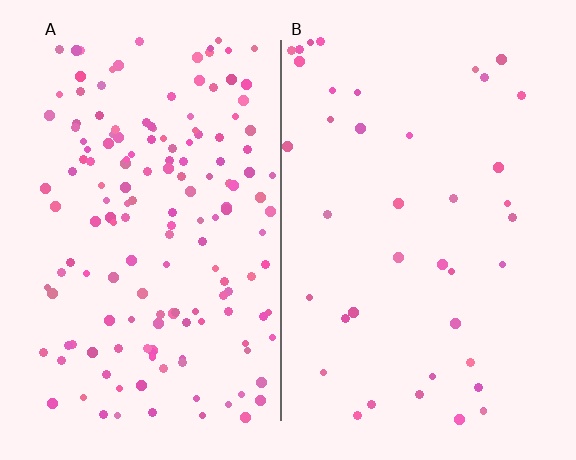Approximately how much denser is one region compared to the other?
Approximately 3.9× — region A over region B.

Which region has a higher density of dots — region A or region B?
A (the left).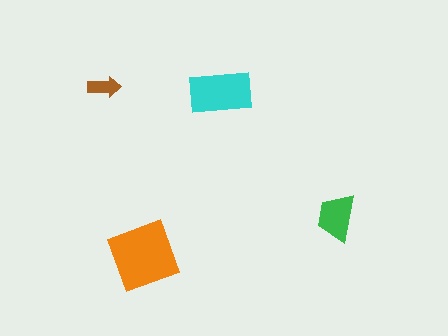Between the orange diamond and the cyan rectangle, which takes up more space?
The orange diamond.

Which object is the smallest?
The brown arrow.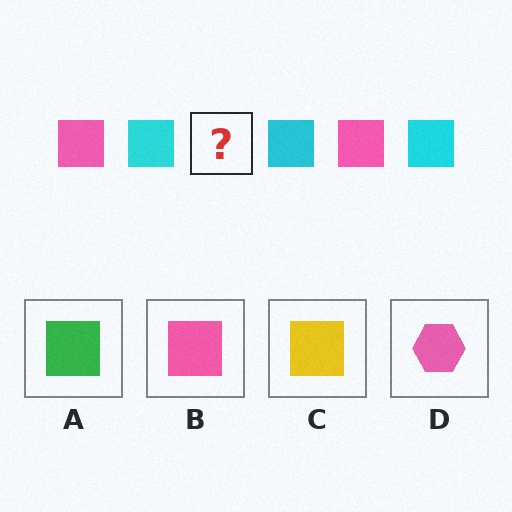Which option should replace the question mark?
Option B.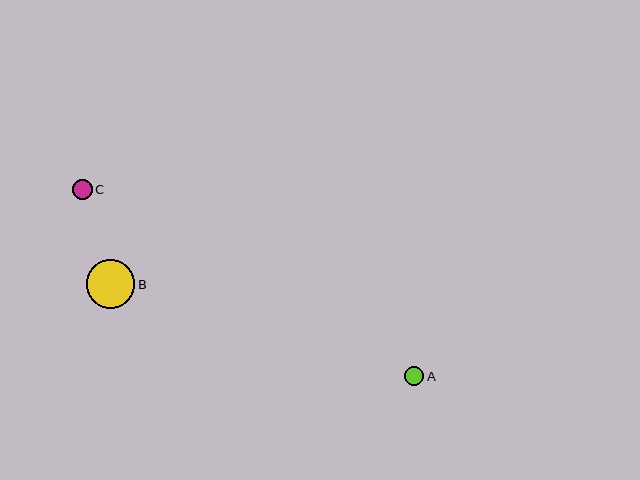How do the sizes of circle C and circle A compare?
Circle C and circle A are approximately the same size.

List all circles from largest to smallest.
From largest to smallest: B, C, A.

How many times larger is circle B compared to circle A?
Circle B is approximately 2.6 times the size of circle A.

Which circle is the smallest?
Circle A is the smallest with a size of approximately 19 pixels.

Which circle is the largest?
Circle B is the largest with a size of approximately 49 pixels.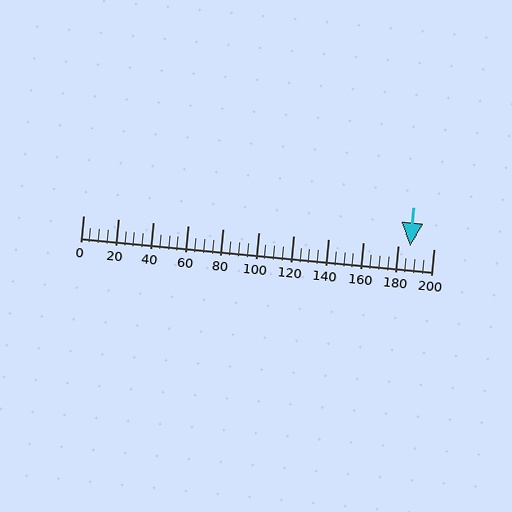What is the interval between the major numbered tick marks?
The major tick marks are spaced 20 units apart.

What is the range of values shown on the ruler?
The ruler shows values from 0 to 200.